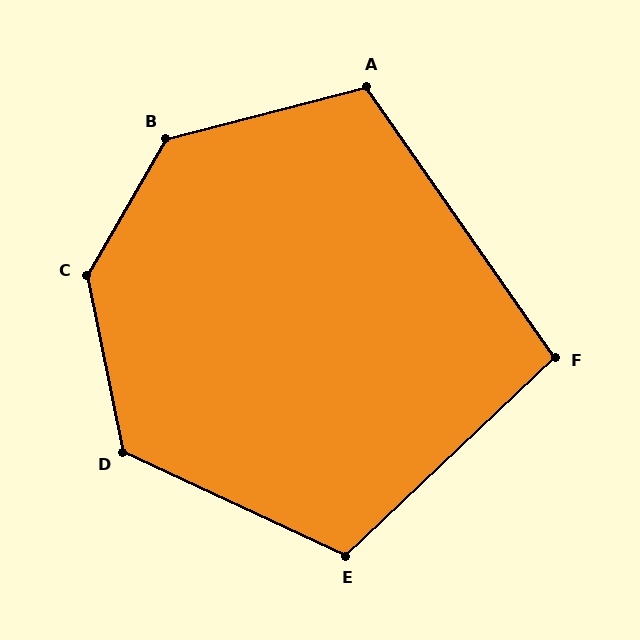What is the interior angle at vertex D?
Approximately 127 degrees (obtuse).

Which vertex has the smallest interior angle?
F, at approximately 99 degrees.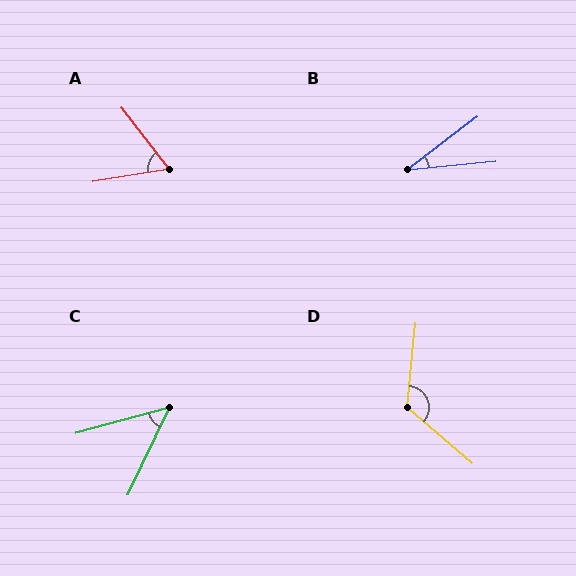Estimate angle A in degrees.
Approximately 62 degrees.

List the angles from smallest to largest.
B (32°), C (50°), A (62°), D (125°).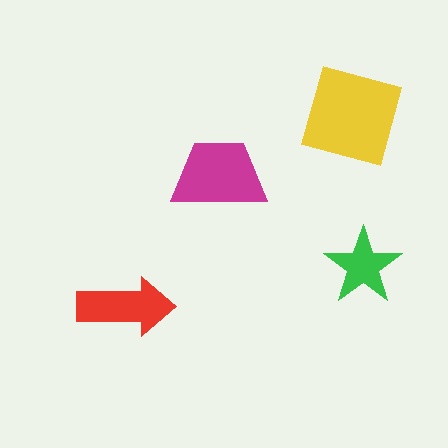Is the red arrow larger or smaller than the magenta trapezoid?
Smaller.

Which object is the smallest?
The green star.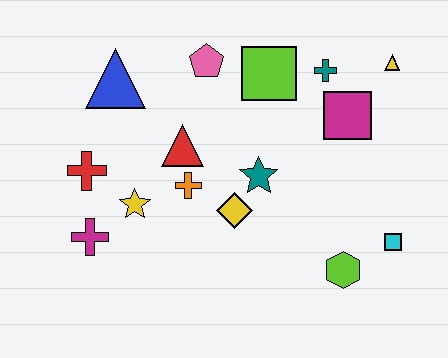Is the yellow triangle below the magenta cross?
No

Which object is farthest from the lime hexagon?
The blue triangle is farthest from the lime hexagon.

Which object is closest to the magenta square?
The teal cross is closest to the magenta square.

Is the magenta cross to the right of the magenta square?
No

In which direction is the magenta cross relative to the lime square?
The magenta cross is to the left of the lime square.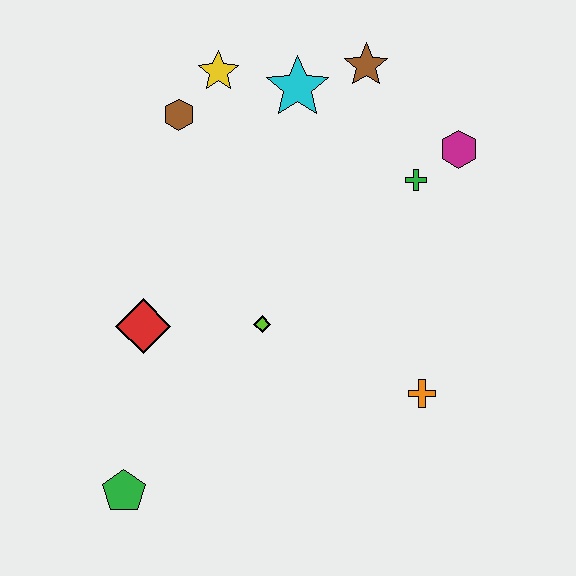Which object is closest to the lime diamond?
The red diamond is closest to the lime diamond.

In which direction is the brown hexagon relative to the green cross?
The brown hexagon is to the left of the green cross.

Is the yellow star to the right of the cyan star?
No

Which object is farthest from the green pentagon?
The brown star is farthest from the green pentagon.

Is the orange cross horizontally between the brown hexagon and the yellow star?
No